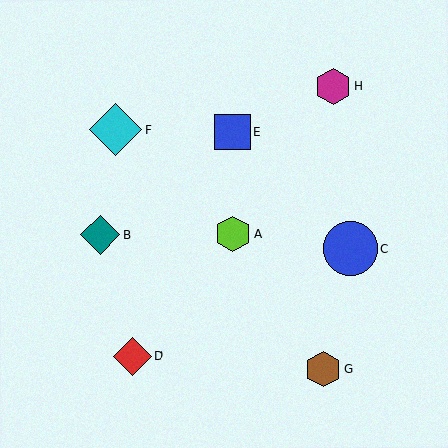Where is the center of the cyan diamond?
The center of the cyan diamond is at (116, 129).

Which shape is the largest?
The blue circle (labeled C) is the largest.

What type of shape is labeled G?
Shape G is a brown hexagon.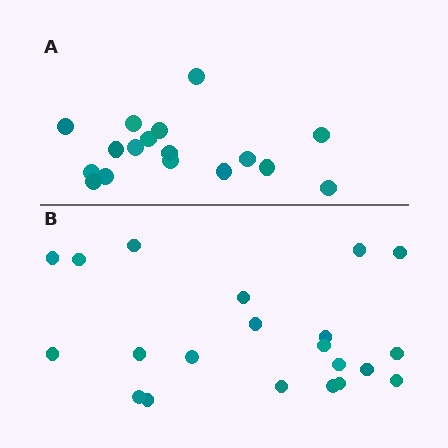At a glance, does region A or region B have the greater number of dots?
Region B (the bottom region) has more dots.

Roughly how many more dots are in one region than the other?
Region B has about 4 more dots than region A.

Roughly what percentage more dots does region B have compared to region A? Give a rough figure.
About 25% more.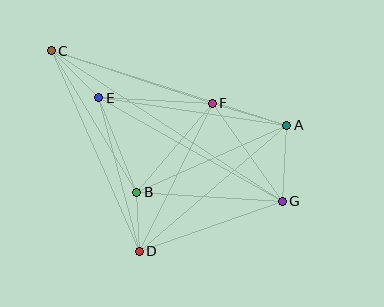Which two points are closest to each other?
Points B and D are closest to each other.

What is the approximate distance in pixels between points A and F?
The distance between A and F is approximately 78 pixels.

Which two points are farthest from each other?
Points C and G are farthest from each other.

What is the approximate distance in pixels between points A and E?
The distance between A and E is approximately 190 pixels.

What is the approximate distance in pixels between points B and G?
The distance between B and G is approximately 146 pixels.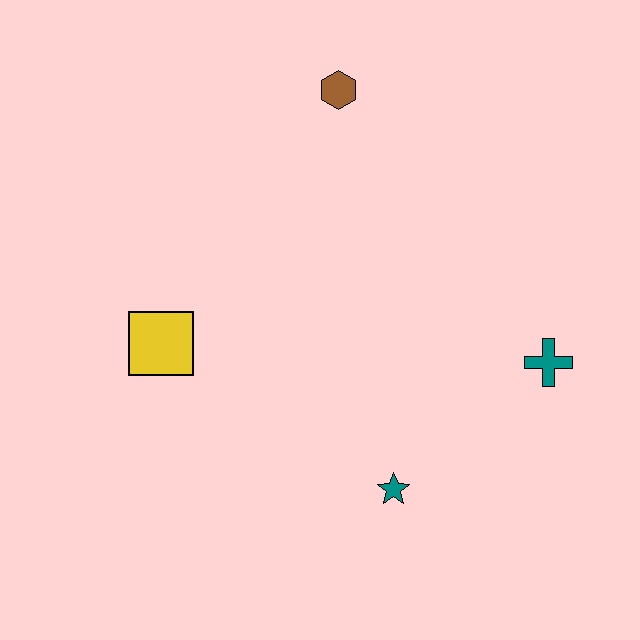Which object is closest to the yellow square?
The teal star is closest to the yellow square.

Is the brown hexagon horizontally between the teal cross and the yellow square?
Yes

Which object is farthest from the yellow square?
The teal cross is farthest from the yellow square.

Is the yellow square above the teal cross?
Yes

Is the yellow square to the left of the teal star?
Yes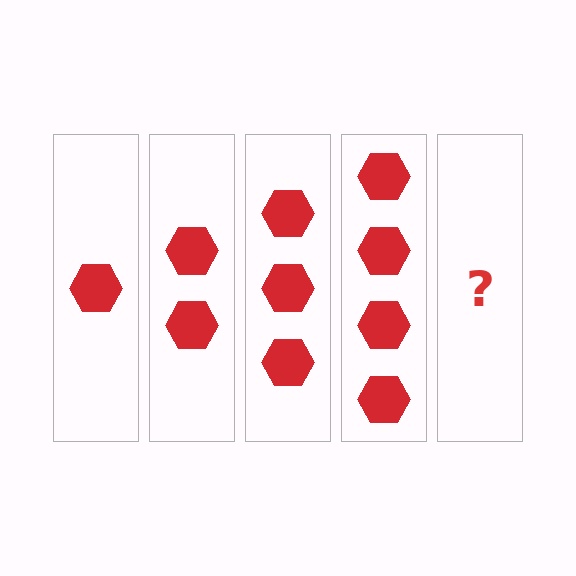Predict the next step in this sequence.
The next step is 5 hexagons.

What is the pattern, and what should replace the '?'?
The pattern is that each step adds one more hexagon. The '?' should be 5 hexagons.